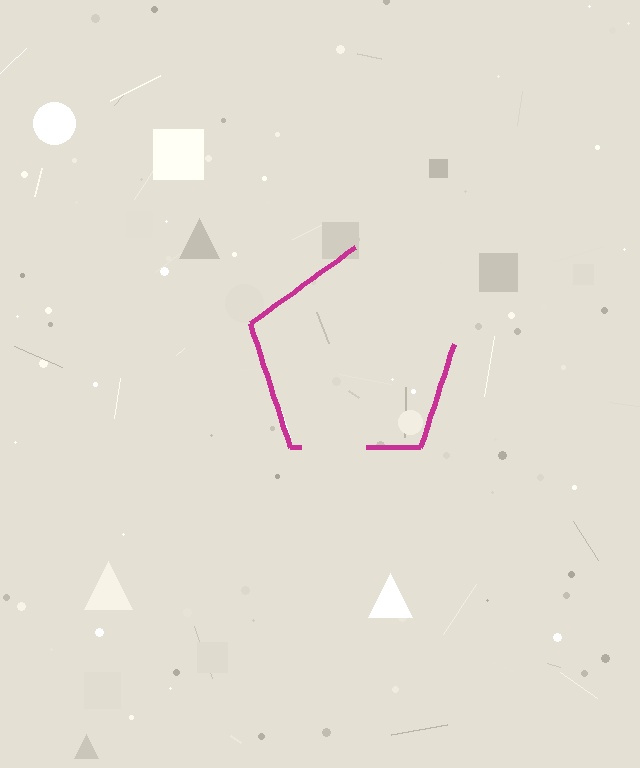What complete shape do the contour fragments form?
The contour fragments form a pentagon.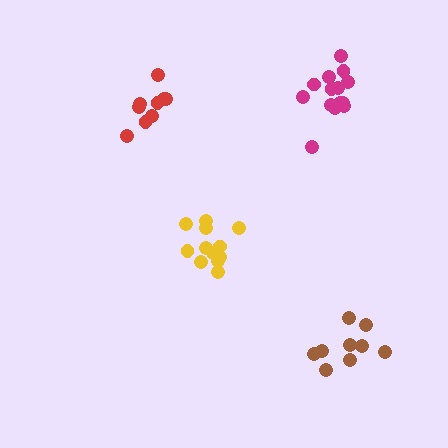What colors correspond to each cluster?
The clusters are colored: red, yellow, brown, magenta.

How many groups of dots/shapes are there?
There are 4 groups.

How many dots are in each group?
Group 1: 9 dots, Group 2: 12 dots, Group 3: 9 dots, Group 4: 14 dots (44 total).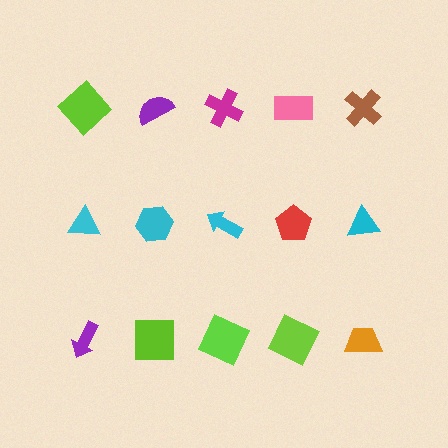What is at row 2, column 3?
A cyan arrow.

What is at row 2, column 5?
A cyan triangle.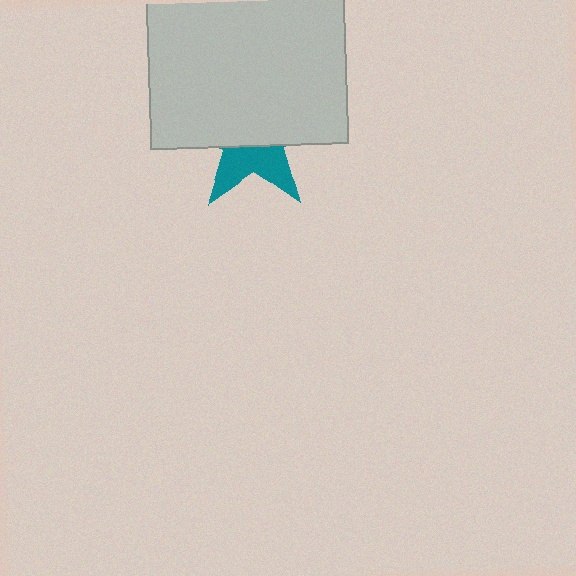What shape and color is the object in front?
The object in front is a light gray square.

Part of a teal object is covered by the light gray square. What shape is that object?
It is a star.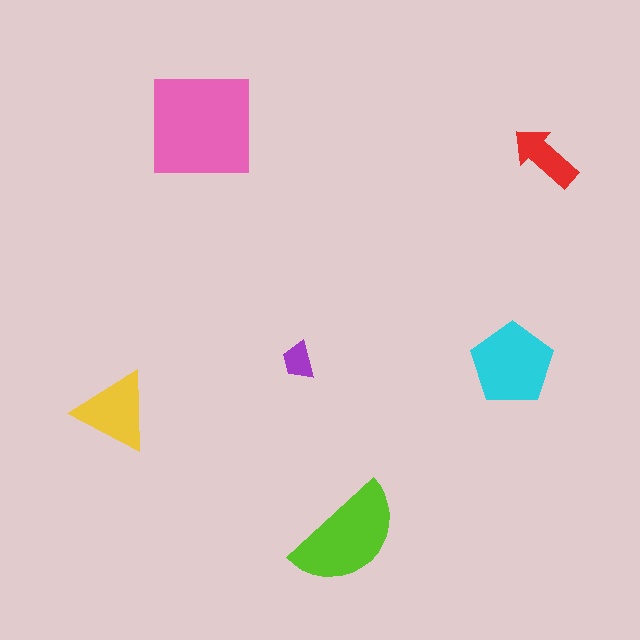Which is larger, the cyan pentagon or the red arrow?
The cyan pentagon.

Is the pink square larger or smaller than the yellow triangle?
Larger.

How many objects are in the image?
There are 6 objects in the image.